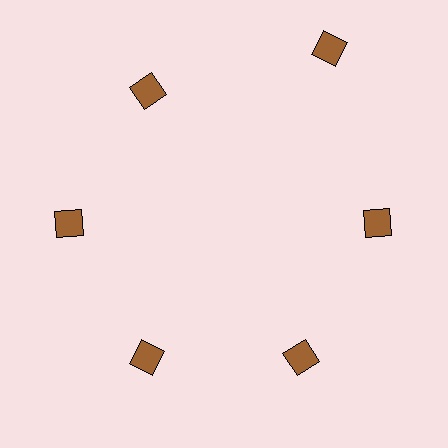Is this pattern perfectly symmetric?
No. The 6 brown diamonds are arranged in a ring, but one element near the 1 o'clock position is pushed outward from the center, breaking the 6-fold rotational symmetry.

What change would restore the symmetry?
The symmetry would be restored by moving it inward, back onto the ring so that all 6 diamonds sit at equal angles and equal distance from the center.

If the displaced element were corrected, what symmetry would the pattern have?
It would have 6-fold rotational symmetry — the pattern would map onto itself every 60 degrees.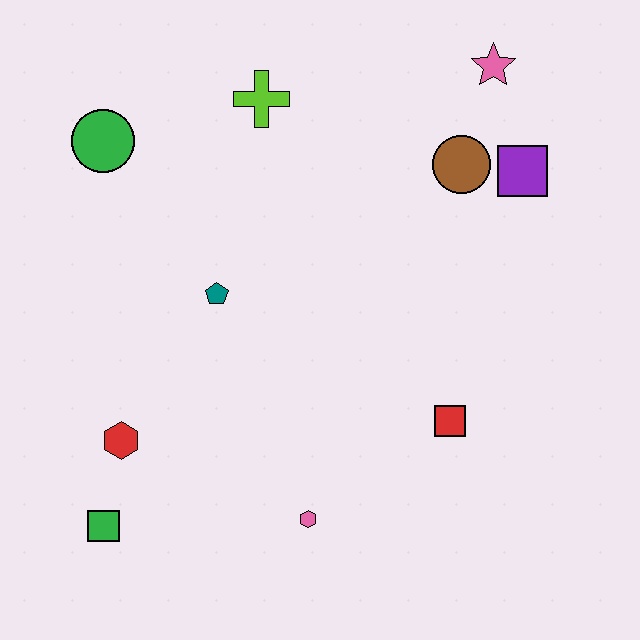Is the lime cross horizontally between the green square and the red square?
Yes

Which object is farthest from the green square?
The pink star is farthest from the green square.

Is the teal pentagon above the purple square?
No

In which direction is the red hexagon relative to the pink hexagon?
The red hexagon is to the left of the pink hexagon.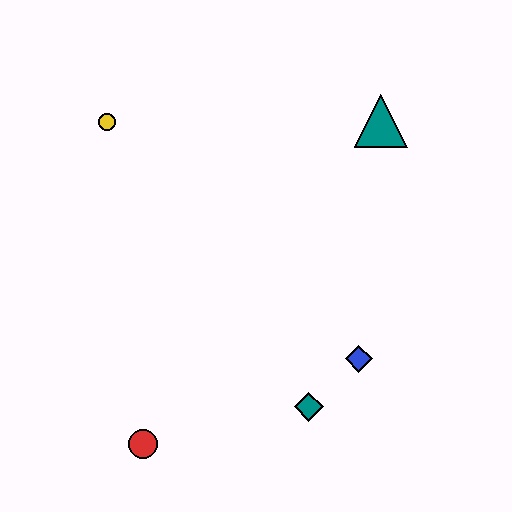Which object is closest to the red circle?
The teal diamond is closest to the red circle.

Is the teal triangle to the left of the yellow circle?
No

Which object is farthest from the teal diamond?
The yellow circle is farthest from the teal diamond.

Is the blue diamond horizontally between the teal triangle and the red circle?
Yes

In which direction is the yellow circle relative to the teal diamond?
The yellow circle is above the teal diamond.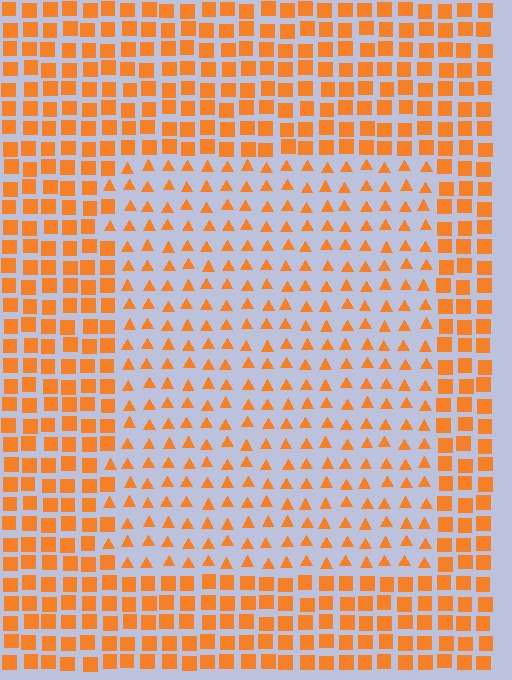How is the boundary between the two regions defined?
The boundary is defined by a change in element shape: triangles inside vs. squares outside. All elements share the same color and spacing.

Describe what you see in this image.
The image is filled with small orange elements arranged in a uniform grid. A rectangle-shaped region contains triangles, while the surrounding area contains squares. The boundary is defined purely by the change in element shape.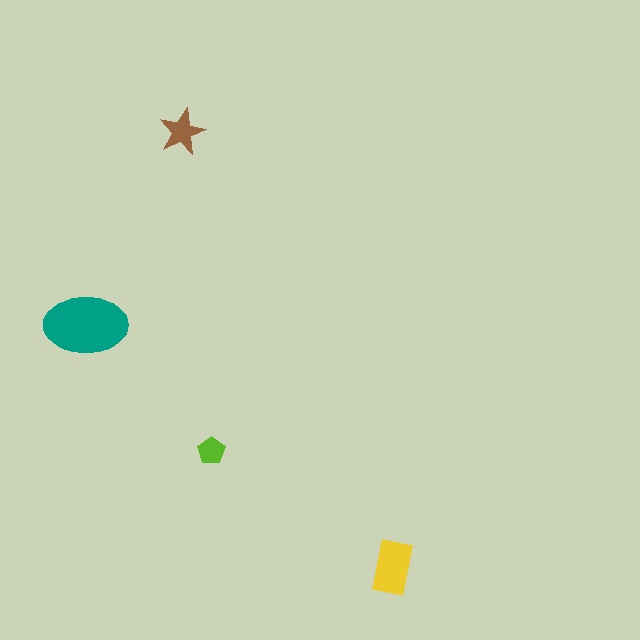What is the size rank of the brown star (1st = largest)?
3rd.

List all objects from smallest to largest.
The lime pentagon, the brown star, the yellow rectangle, the teal ellipse.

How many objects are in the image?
There are 4 objects in the image.